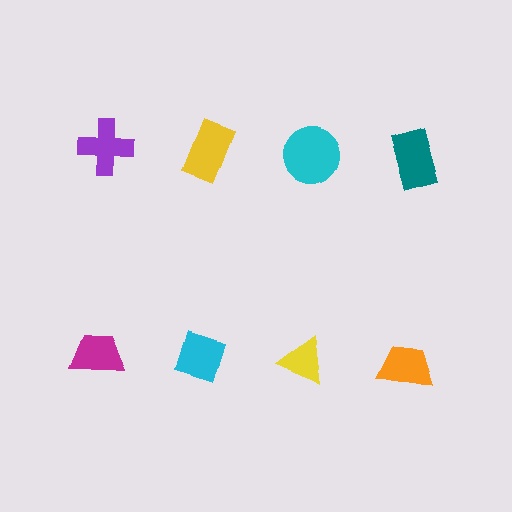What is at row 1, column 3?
A cyan circle.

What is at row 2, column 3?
A yellow triangle.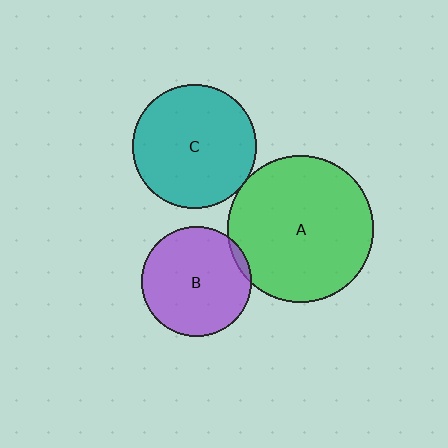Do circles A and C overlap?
Yes.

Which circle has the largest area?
Circle A (green).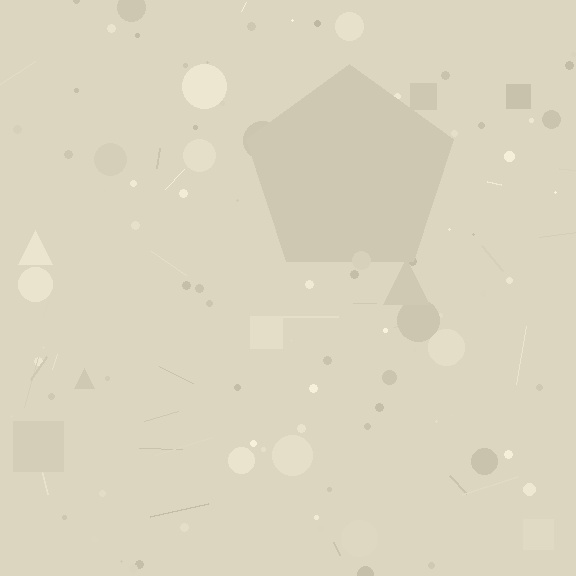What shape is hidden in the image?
A pentagon is hidden in the image.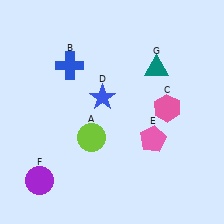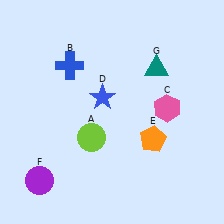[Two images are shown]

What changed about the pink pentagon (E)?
In Image 1, E is pink. In Image 2, it changed to orange.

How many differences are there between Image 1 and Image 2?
There is 1 difference between the two images.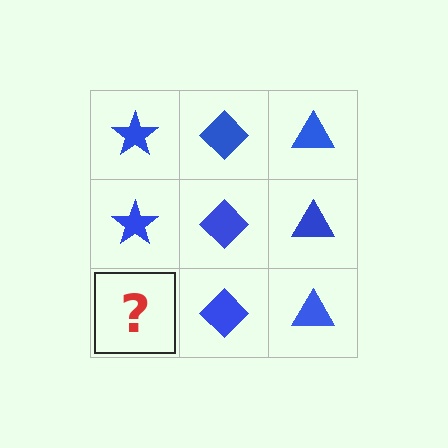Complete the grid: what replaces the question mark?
The question mark should be replaced with a blue star.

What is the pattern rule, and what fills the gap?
The rule is that each column has a consistent shape. The gap should be filled with a blue star.